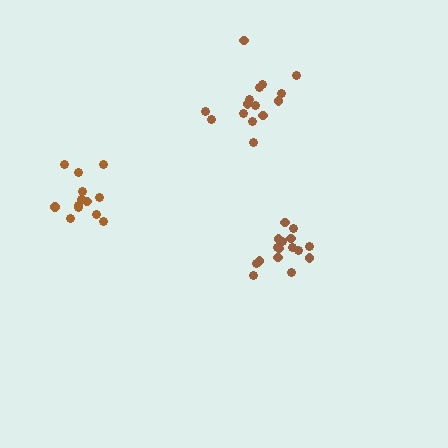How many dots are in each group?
Group 1: 13 dots, Group 2: 15 dots, Group 3: 16 dots (44 total).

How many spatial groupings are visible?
There are 3 spatial groupings.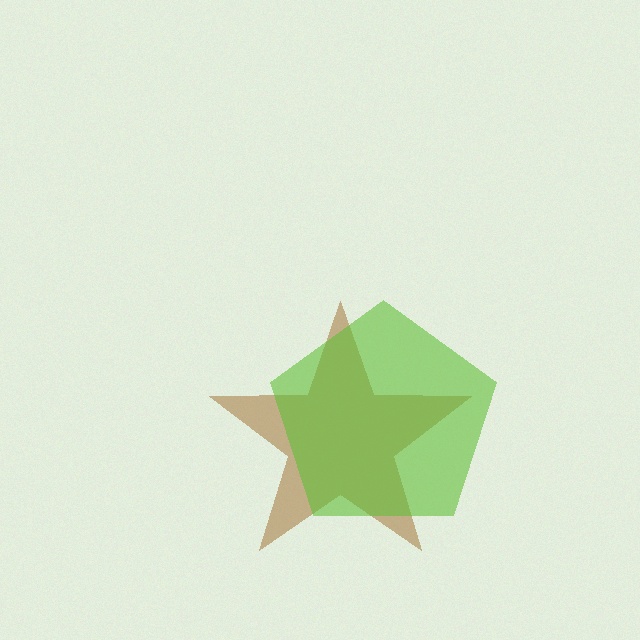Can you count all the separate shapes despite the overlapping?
Yes, there are 2 separate shapes.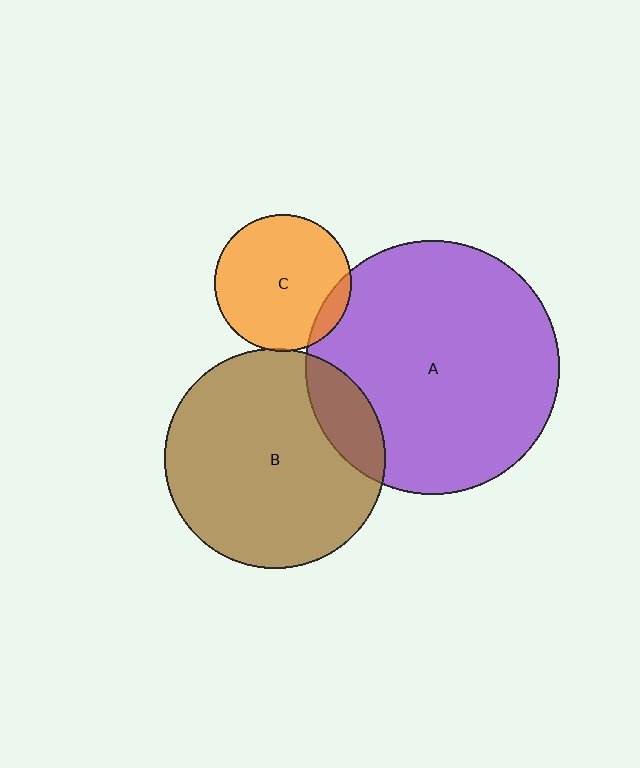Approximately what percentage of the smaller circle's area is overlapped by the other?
Approximately 10%.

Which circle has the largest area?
Circle A (purple).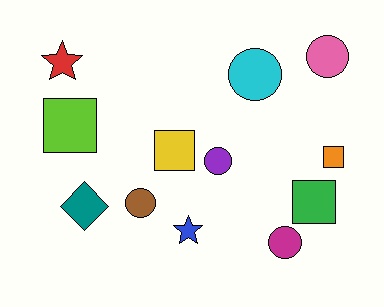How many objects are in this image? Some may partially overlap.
There are 12 objects.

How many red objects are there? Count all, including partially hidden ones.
There is 1 red object.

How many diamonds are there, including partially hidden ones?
There is 1 diamond.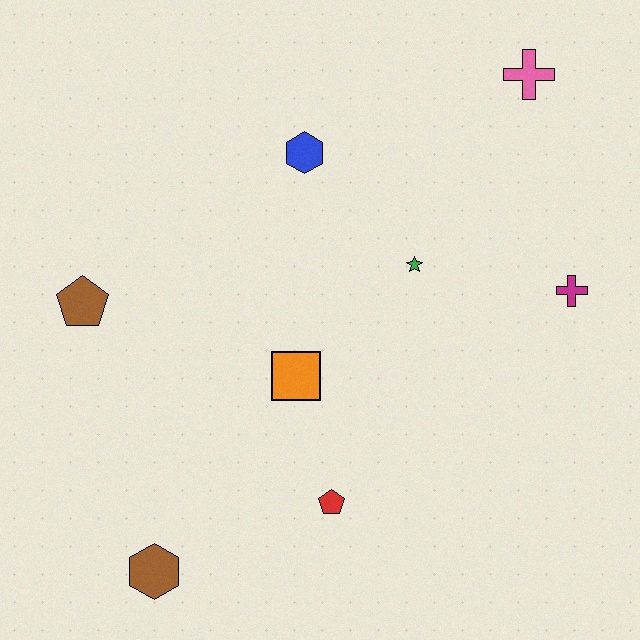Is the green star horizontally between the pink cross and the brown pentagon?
Yes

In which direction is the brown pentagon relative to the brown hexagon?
The brown pentagon is above the brown hexagon.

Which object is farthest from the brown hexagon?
The pink cross is farthest from the brown hexagon.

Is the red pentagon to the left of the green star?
Yes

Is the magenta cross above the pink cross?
No